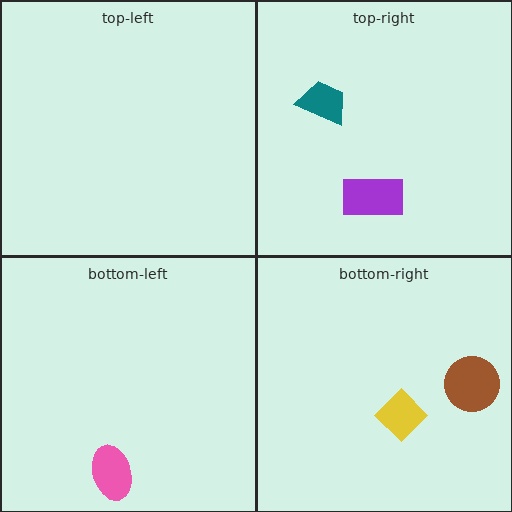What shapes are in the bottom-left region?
The pink ellipse.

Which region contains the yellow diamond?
The bottom-right region.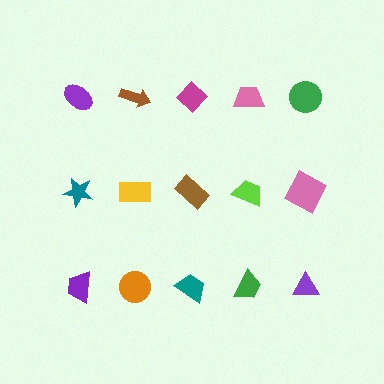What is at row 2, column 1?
A teal star.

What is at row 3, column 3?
A teal trapezoid.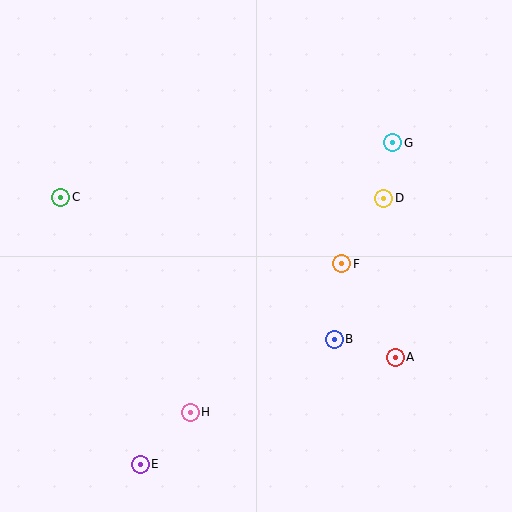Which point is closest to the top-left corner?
Point C is closest to the top-left corner.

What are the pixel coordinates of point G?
Point G is at (393, 143).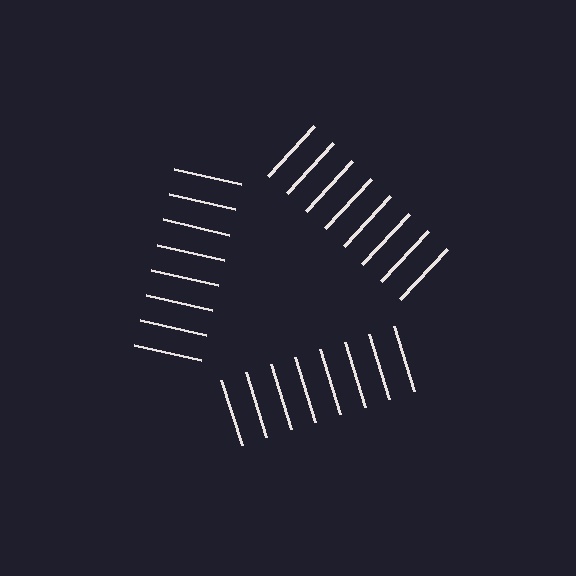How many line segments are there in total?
24 — 8 along each of the 3 edges.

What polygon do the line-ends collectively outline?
An illusory triangle — the line segments terminate on its edges but no continuous stroke is drawn.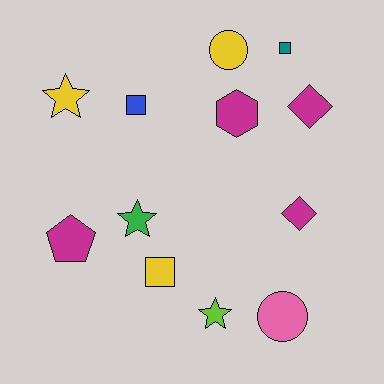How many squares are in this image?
There are 3 squares.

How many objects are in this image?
There are 12 objects.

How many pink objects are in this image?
There is 1 pink object.